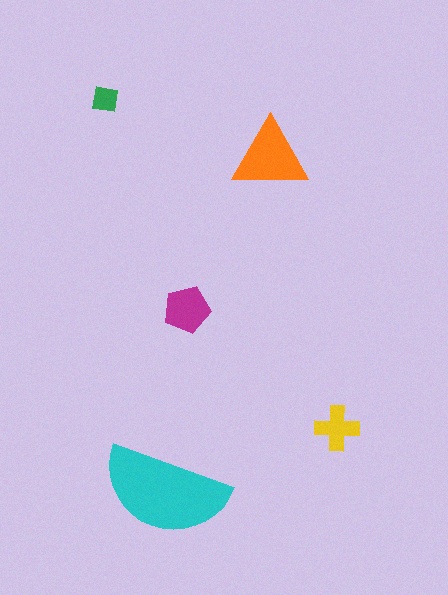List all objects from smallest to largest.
The green square, the yellow cross, the magenta pentagon, the orange triangle, the cyan semicircle.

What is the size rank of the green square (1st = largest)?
5th.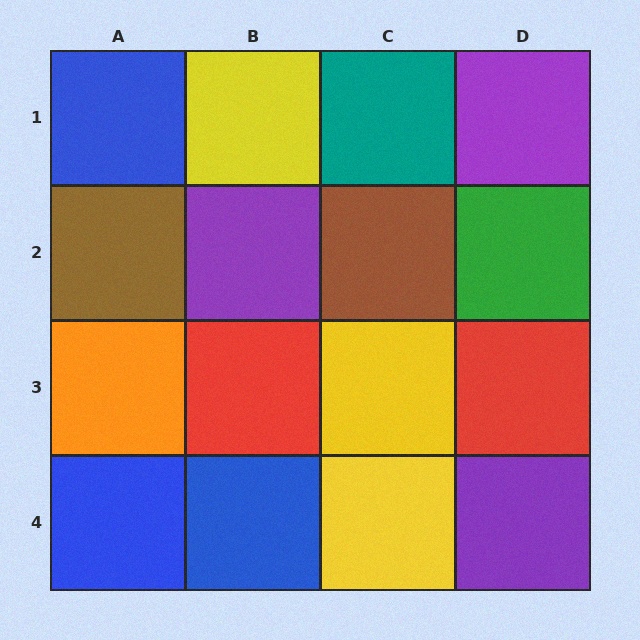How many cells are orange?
1 cell is orange.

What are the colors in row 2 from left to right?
Brown, purple, brown, green.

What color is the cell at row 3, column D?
Red.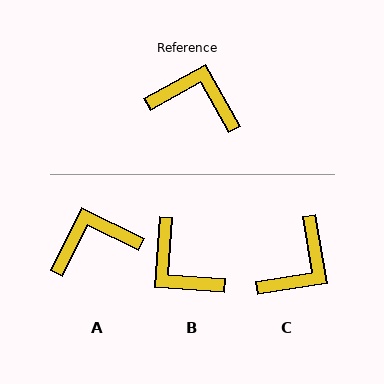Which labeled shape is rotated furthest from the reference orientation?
B, about 147 degrees away.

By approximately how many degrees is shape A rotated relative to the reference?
Approximately 34 degrees counter-clockwise.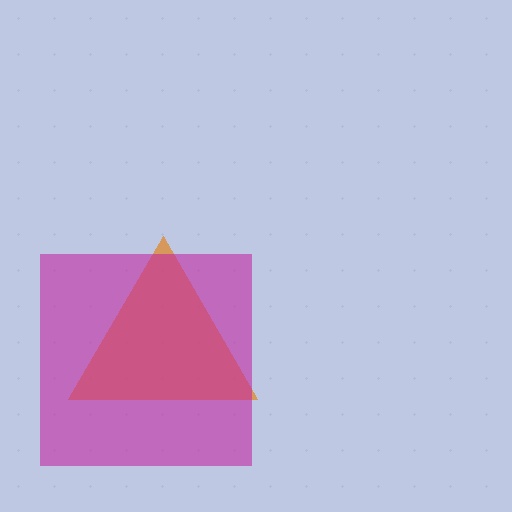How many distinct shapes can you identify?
There are 2 distinct shapes: an orange triangle, a magenta square.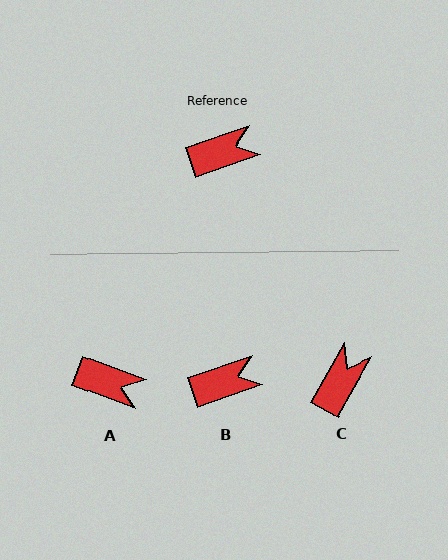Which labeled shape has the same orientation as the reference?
B.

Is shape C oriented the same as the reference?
No, it is off by about 42 degrees.